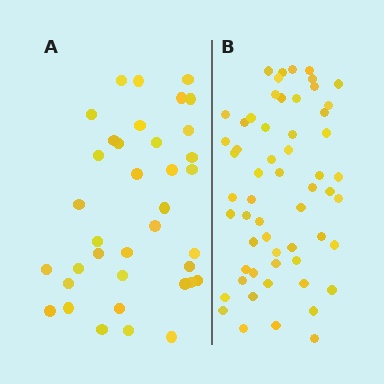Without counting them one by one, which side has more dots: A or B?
Region B (the right region) has more dots.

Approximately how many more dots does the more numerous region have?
Region B has approximately 20 more dots than region A.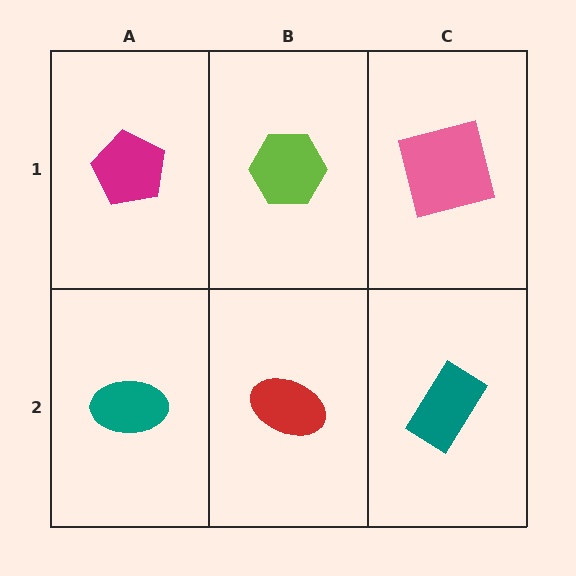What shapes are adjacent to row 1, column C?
A teal rectangle (row 2, column C), a lime hexagon (row 1, column B).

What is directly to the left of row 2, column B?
A teal ellipse.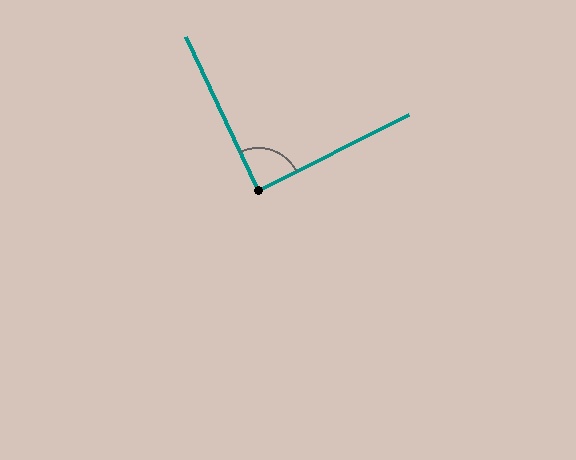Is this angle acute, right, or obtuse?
It is approximately a right angle.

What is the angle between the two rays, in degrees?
Approximately 88 degrees.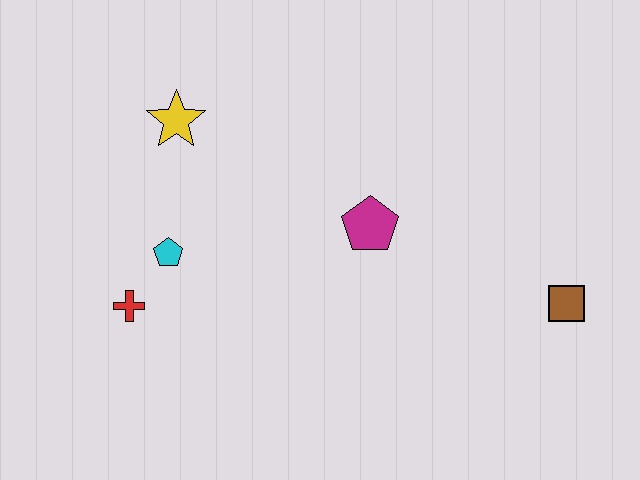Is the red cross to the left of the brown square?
Yes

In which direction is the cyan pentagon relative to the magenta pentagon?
The cyan pentagon is to the left of the magenta pentagon.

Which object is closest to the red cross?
The cyan pentagon is closest to the red cross.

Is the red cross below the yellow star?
Yes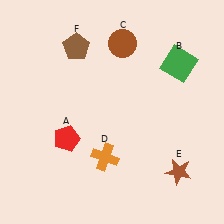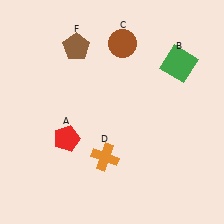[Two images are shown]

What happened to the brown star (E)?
The brown star (E) was removed in Image 2. It was in the bottom-right area of Image 1.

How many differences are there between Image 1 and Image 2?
There is 1 difference between the two images.